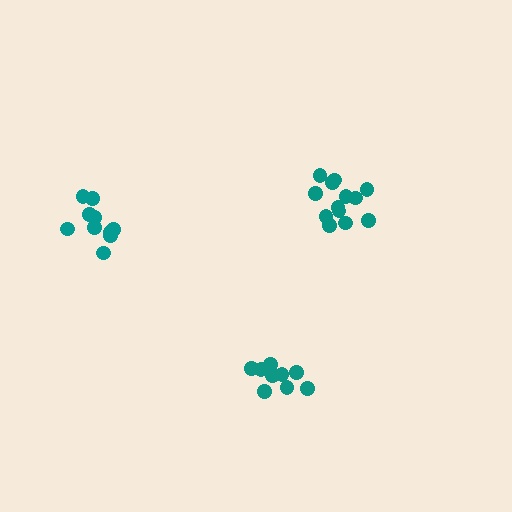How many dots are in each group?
Group 1: 9 dots, Group 2: 13 dots, Group 3: 10 dots (32 total).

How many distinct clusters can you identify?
There are 3 distinct clusters.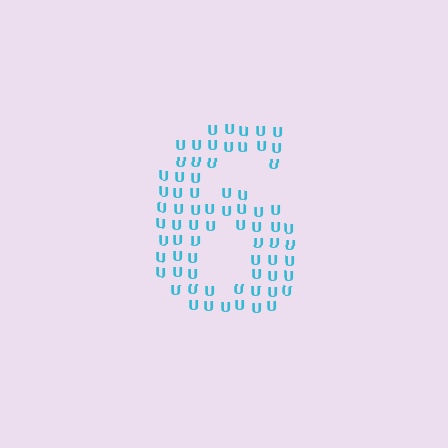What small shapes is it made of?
It is made of small letter U's.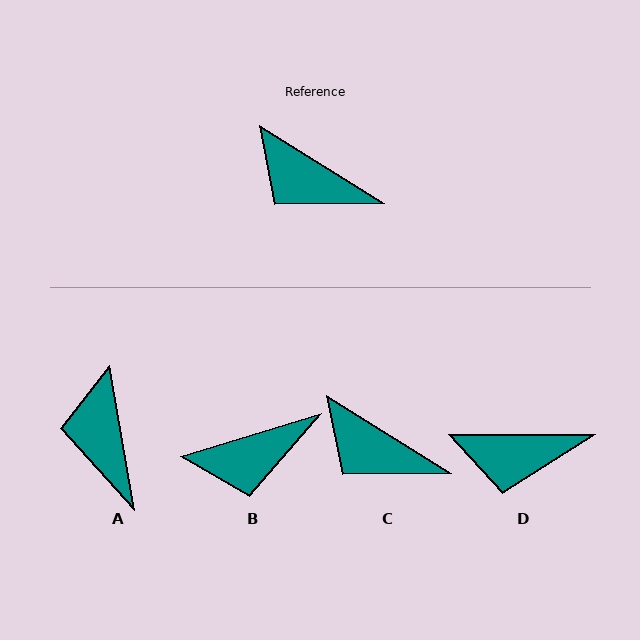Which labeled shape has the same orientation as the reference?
C.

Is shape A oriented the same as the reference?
No, it is off by about 48 degrees.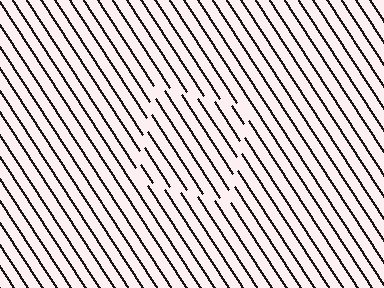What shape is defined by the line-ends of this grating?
An illusory square. The interior of the shape contains the same grating, shifted by half a period — the contour is defined by the phase discontinuity where line-ends from the inner and outer gratings abut.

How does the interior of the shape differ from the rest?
The interior of the shape contains the same grating, shifted by half a period — the contour is defined by the phase discontinuity where line-ends from the inner and outer gratings abut.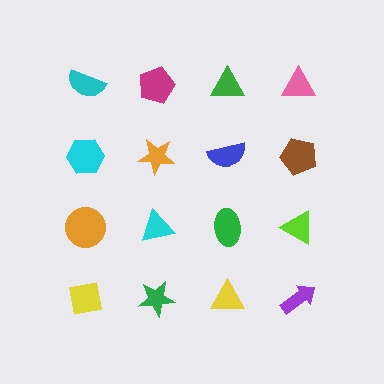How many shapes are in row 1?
4 shapes.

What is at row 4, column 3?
A yellow triangle.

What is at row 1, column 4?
A pink triangle.